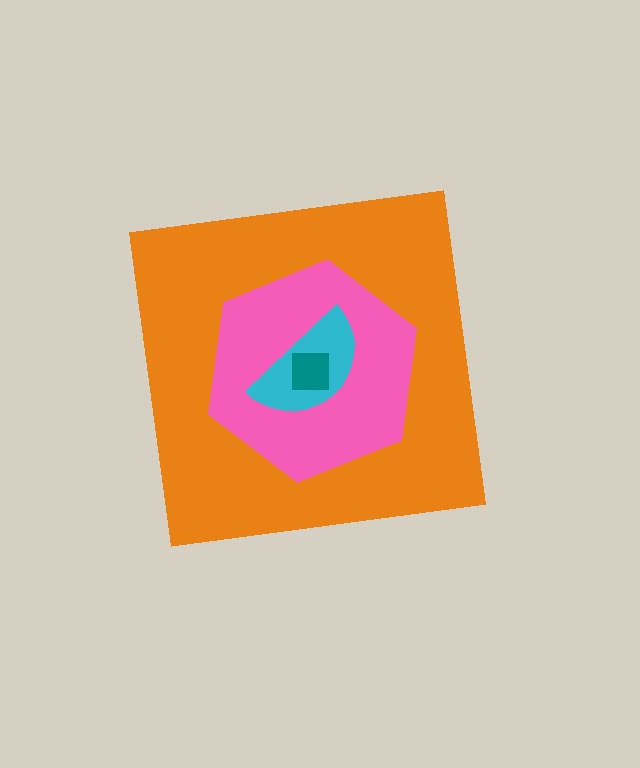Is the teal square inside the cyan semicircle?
Yes.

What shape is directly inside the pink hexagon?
The cyan semicircle.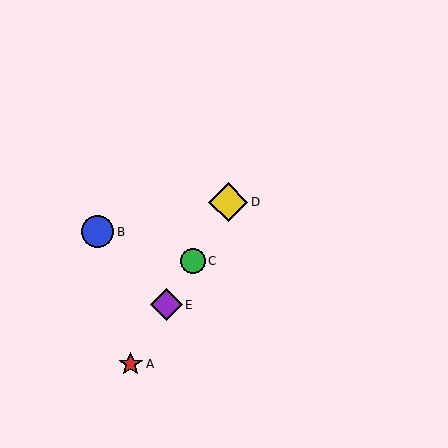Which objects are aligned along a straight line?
Objects A, C, D, E are aligned along a straight line.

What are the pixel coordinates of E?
Object E is at (166, 305).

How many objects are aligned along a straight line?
4 objects (A, C, D, E) are aligned along a straight line.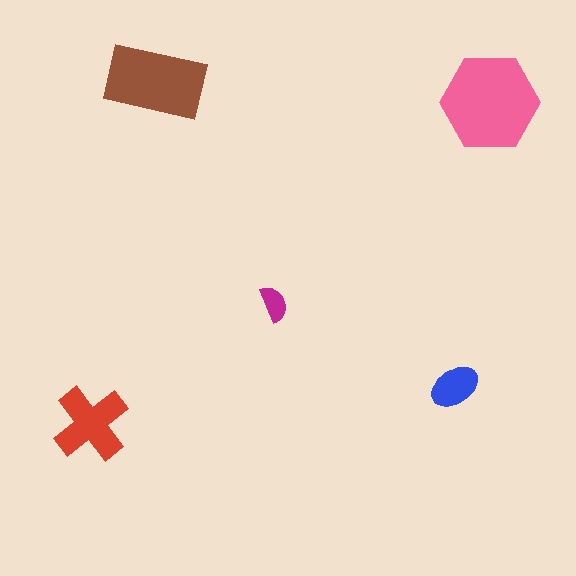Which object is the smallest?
The magenta semicircle.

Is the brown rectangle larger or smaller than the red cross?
Larger.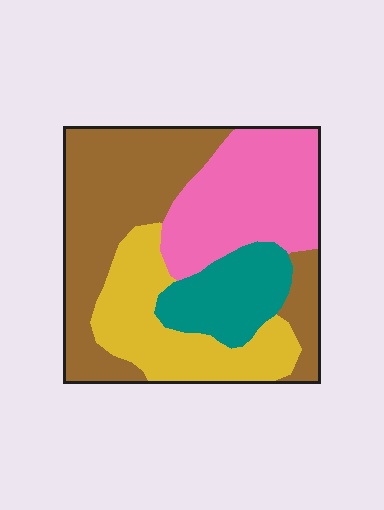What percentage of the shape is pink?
Pink takes up between a quarter and a half of the shape.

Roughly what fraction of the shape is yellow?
Yellow covers about 20% of the shape.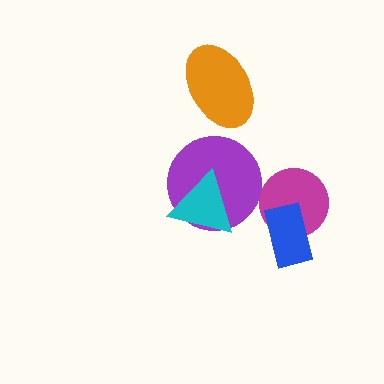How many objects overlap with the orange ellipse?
0 objects overlap with the orange ellipse.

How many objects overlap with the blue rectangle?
1 object overlaps with the blue rectangle.